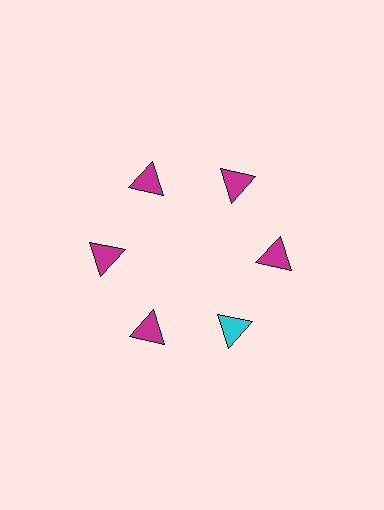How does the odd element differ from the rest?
It has a different color: cyan instead of magenta.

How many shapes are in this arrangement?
There are 6 shapes arranged in a ring pattern.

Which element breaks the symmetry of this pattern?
The cyan triangle at roughly the 5 o'clock position breaks the symmetry. All other shapes are magenta triangles.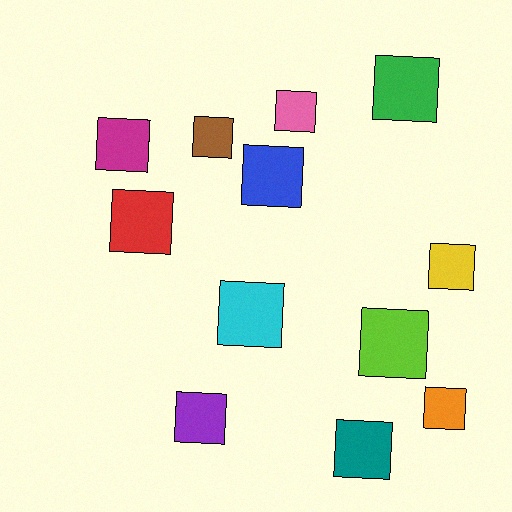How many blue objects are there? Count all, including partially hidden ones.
There is 1 blue object.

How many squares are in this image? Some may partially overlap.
There are 12 squares.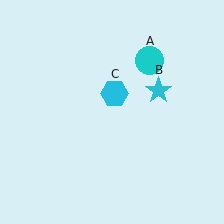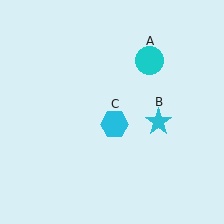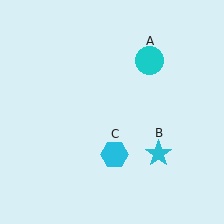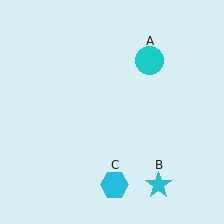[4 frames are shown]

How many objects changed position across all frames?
2 objects changed position: cyan star (object B), cyan hexagon (object C).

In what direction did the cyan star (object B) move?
The cyan star (object B) moved down.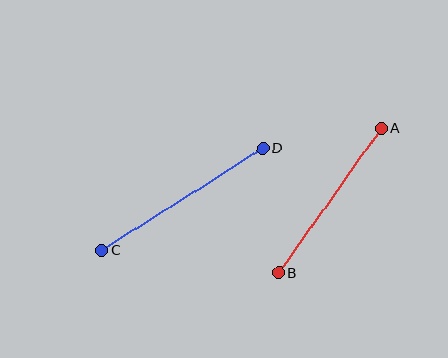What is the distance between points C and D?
The distance is approximately 191 pixels.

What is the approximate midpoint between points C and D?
The midpoint is at approximately (182, 199) pixels.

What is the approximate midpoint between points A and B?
The midpoint is at approximately (330, 200) pixels.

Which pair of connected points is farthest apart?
Points C and D are farthest apart.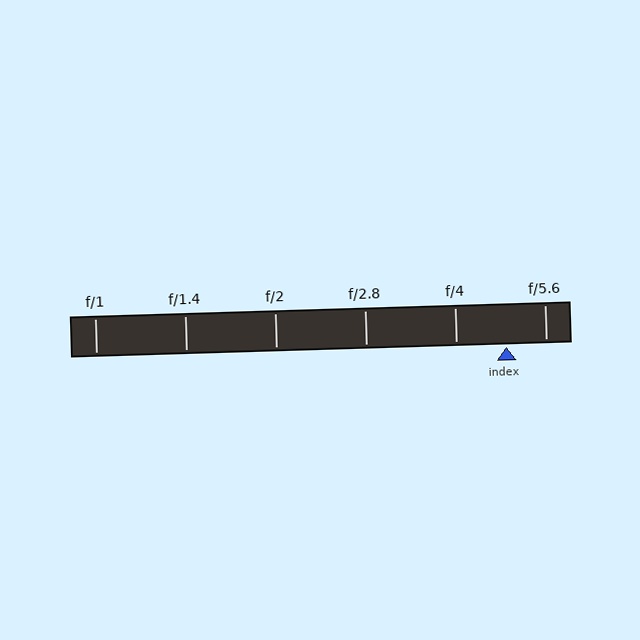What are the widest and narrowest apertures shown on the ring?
The widest aperture shown is f/1 and the narrowest is f/5.6.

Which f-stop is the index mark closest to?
The index mark is closest to f/5.6.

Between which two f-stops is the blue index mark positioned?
The index mark is between f/4 and f/5.6.